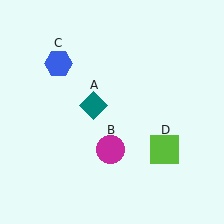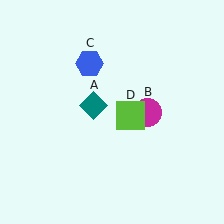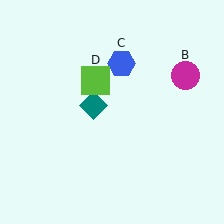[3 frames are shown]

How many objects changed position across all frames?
3 objects changed position: magenta circle (object B), blue hexagon (object C), lime square (object D).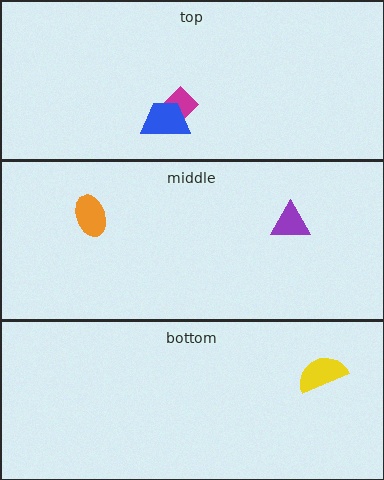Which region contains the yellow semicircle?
The bottom region.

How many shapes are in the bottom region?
1.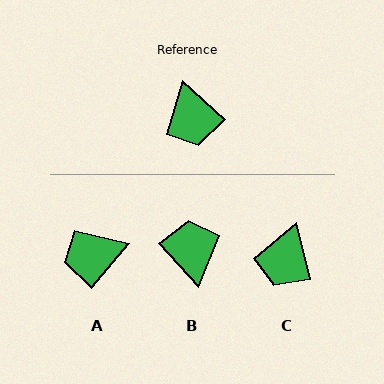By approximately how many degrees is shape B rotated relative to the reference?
Approximately 175 degrees counter-clockwise.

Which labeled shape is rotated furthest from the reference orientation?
B, about 175 degrees away.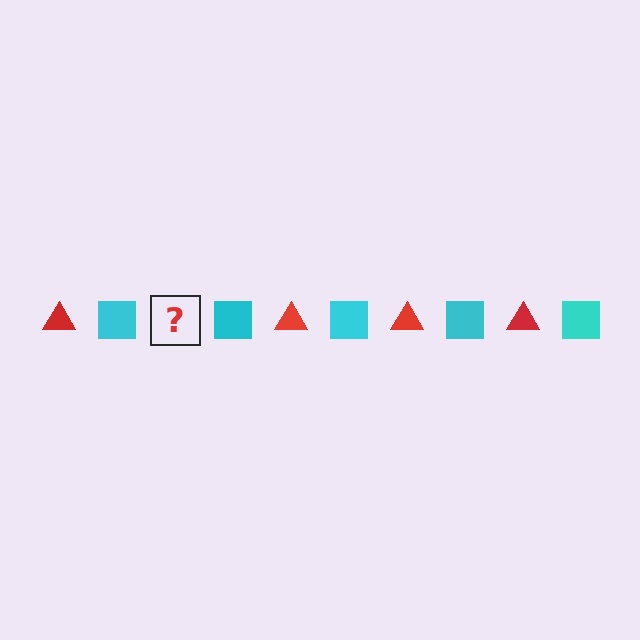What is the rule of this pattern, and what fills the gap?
The rule is that the pattern alternates between red triangle and cyan square. The gap should be filled with a red triangle.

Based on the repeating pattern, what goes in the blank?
The blank should be a red triangle.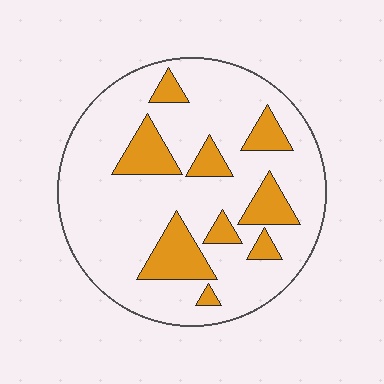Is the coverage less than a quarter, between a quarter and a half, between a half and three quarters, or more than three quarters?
Less than a quarter.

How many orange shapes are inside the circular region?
9.